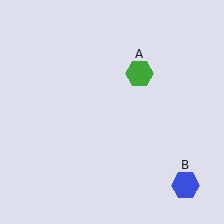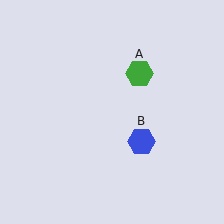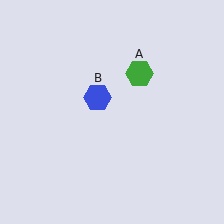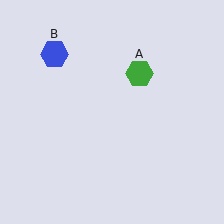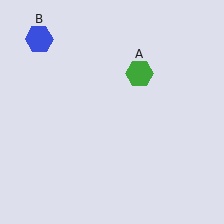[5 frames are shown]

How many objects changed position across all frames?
1 object changed position: blue hexagon (object B).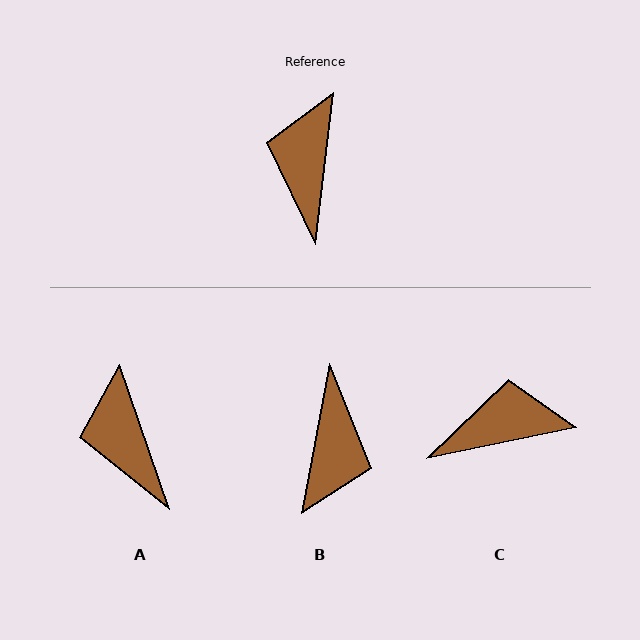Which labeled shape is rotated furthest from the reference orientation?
B, about 176 degrees away.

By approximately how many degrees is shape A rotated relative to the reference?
Approximately 26 degrees counter-clockwise.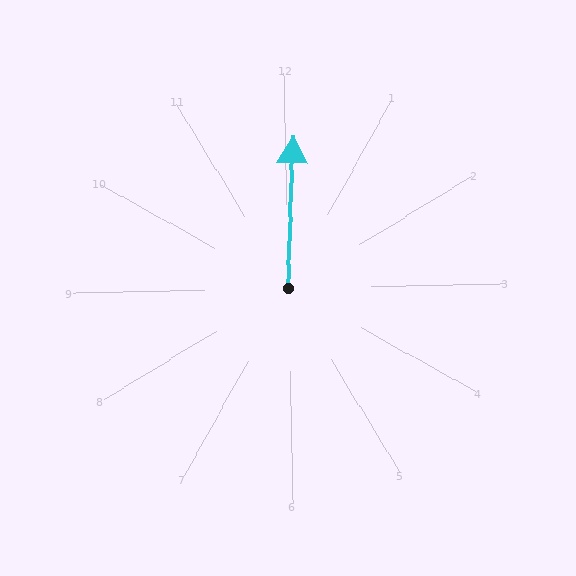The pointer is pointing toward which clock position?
Roughly 12 o'clock.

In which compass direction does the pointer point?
North.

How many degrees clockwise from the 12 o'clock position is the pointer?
Approximately 3 degrees.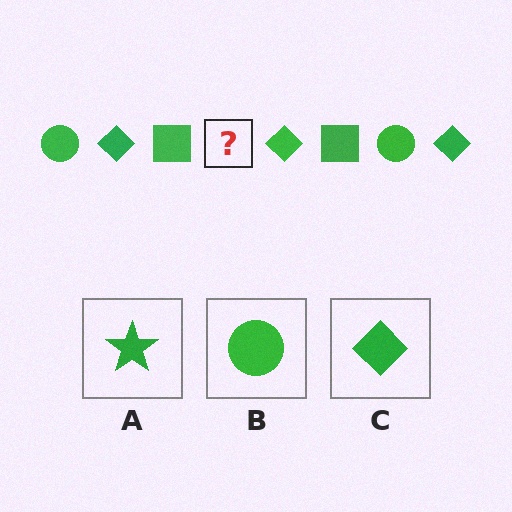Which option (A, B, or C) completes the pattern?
B.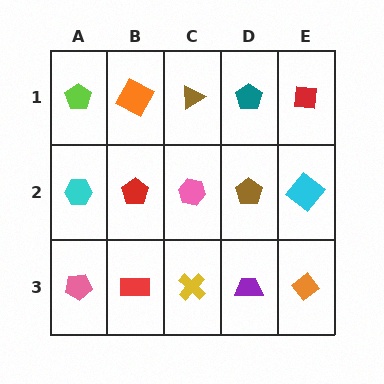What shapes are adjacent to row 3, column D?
A brown pentagon (row 2, column D), a yellow cross (row 3, column C), an orange diamond (row 3, column E).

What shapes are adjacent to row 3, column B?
A red pentagon (row 2, column B), a pink pentagon (row 3, column A), a yellow cross (row 3, column C).